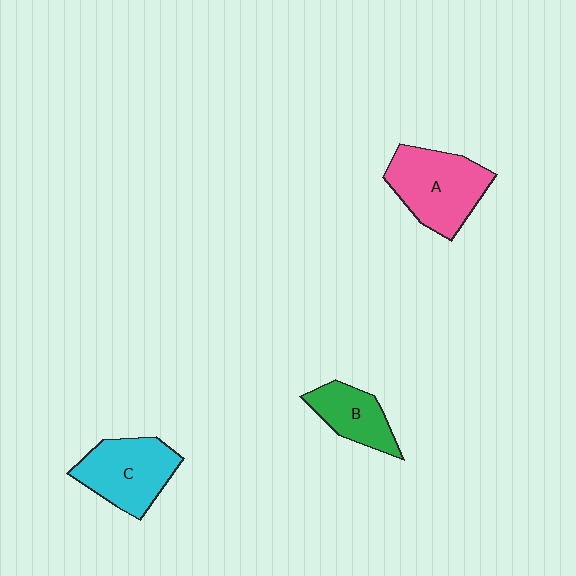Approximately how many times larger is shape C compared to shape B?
Approximately 1.5 times.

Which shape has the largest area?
Shape A (pink).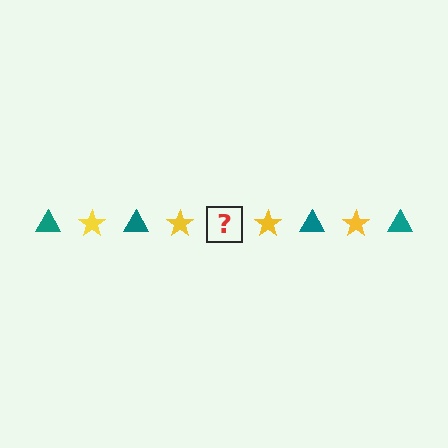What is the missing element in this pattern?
The missing element is a teal triangle.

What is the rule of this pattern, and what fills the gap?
The rule is that the pattern alternates between teal triangle and yellow star. The gap should be filled with a teal triangle.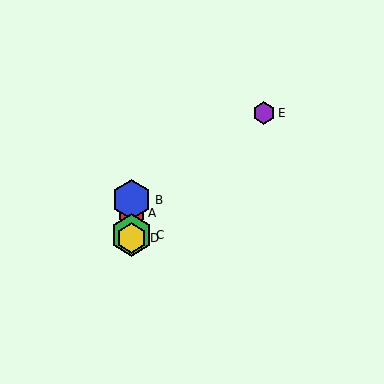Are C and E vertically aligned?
No, C is at x≈132 and E is at x≈264.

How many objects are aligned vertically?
4 objects (A, B, C, D) are aligned vertically.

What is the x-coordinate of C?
Object C is at x≈132.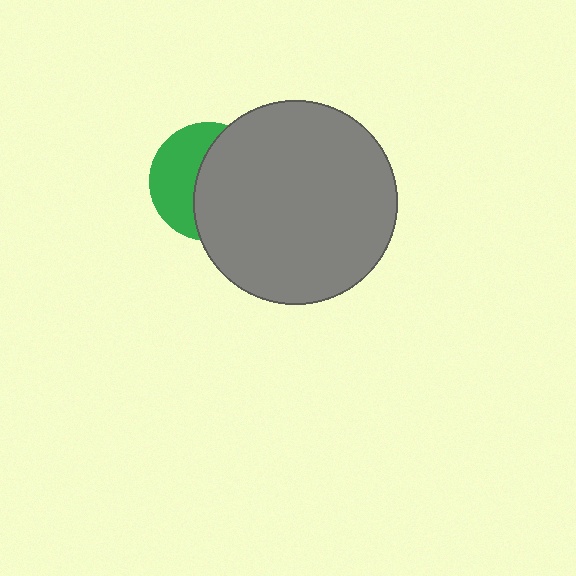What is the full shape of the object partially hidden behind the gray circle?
The partially hidden object is a green circle.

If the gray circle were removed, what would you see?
You would see the complete green circle.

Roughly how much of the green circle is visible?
A small part of it is visible (roughly 43%).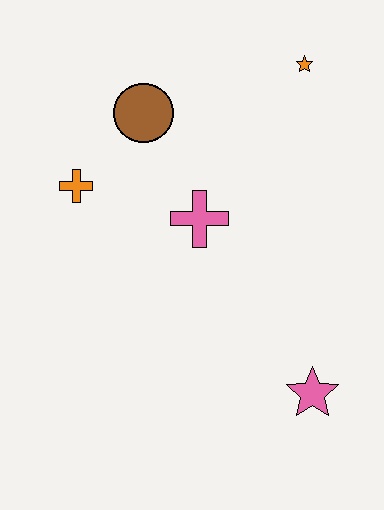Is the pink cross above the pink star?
Yes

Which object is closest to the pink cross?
The brown circle is closest to the pink cross.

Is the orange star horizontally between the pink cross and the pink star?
Yes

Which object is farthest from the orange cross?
The pink star is farthest from the orange cross.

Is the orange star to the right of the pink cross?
Yes